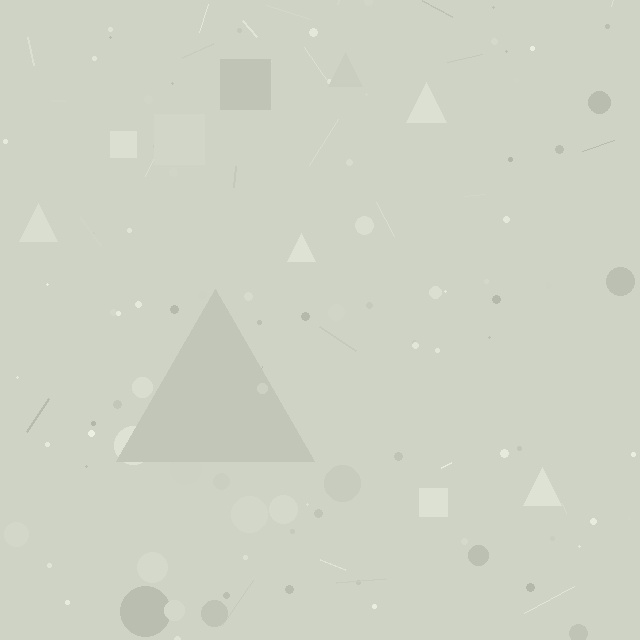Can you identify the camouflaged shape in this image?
The camouflaged shape is a triangle.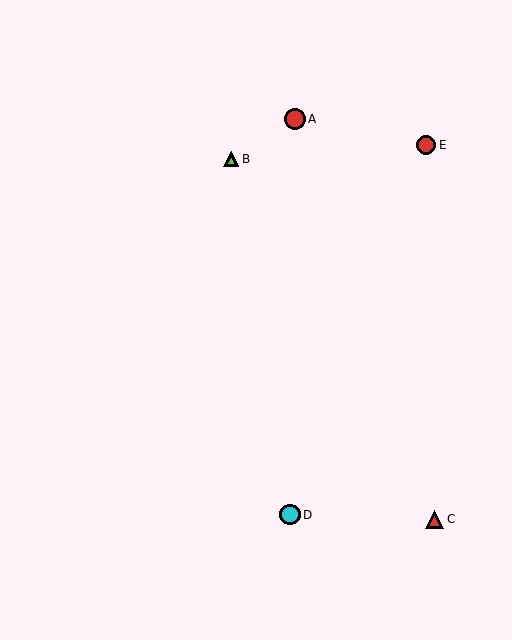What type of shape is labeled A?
Shape A is a red circle.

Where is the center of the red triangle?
The center of the red triangle is at (435, 519).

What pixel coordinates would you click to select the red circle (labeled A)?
Click at (295, 119) to select the red circle A.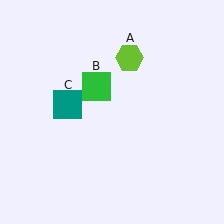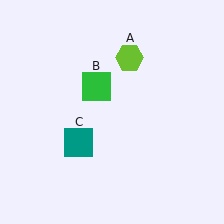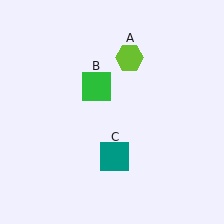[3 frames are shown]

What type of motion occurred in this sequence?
The teal square (object C) rotated counterclockwise around the center of the scene.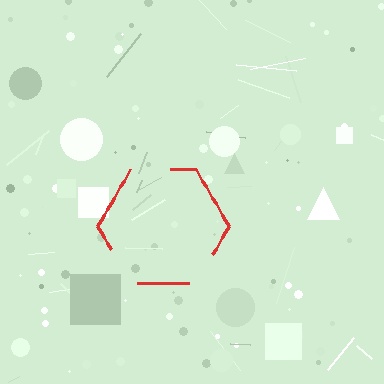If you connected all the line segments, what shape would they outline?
They would outline a hexagon.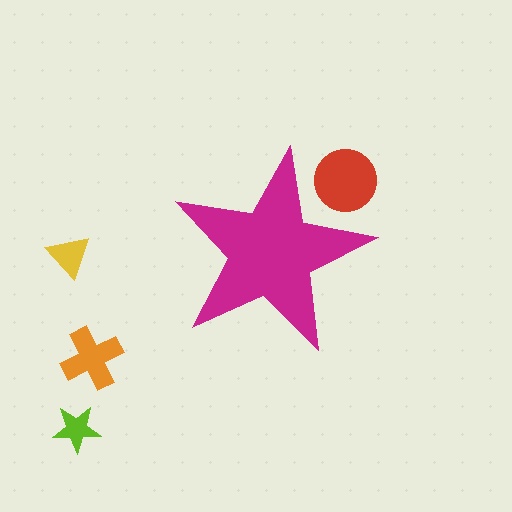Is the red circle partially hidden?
Yes, the red circle is partially hidden behind the magenta star.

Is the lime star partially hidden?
No, the lime star is fully visible.